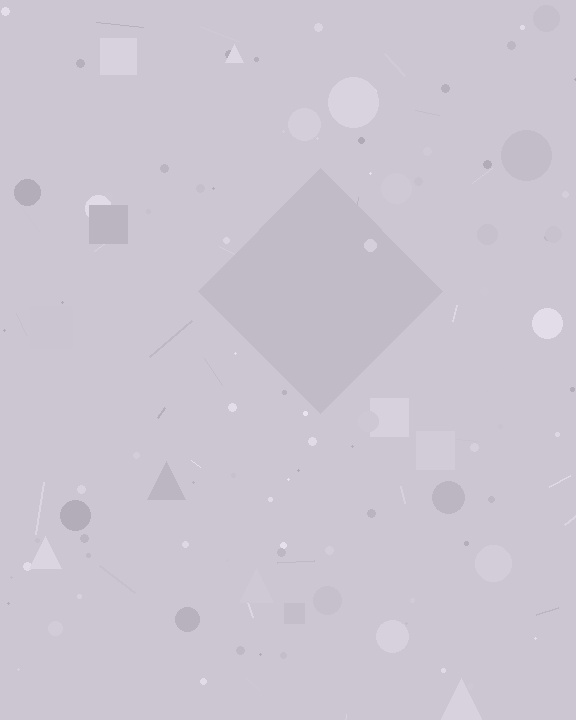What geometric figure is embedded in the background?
A diamond is embedded in the background.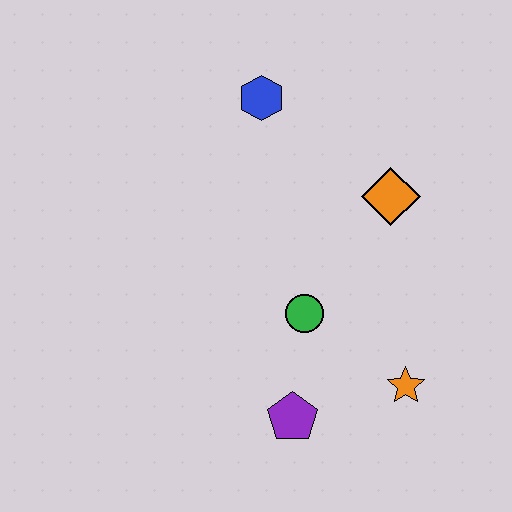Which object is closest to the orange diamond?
The green circle is closest to the orange diamond.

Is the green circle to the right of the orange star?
No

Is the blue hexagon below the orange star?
No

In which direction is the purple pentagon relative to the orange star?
The purple pentagon is to the left of the orange star.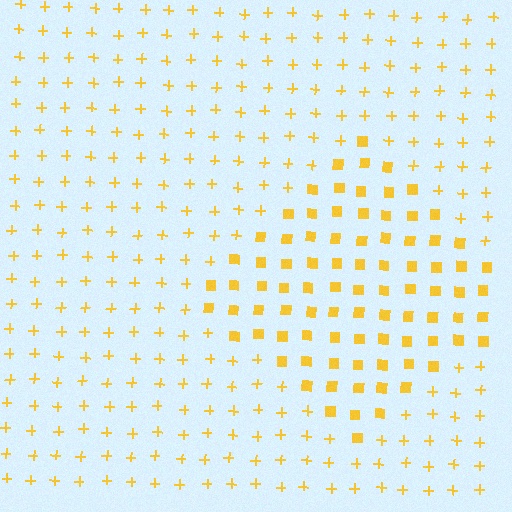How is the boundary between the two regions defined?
The boundary is defined by a change in element shape: squares inside vs. plus signs outside. All elements share the same color and spacing.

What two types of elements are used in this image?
The image uses squares inside the diamond region and plus signs outside it.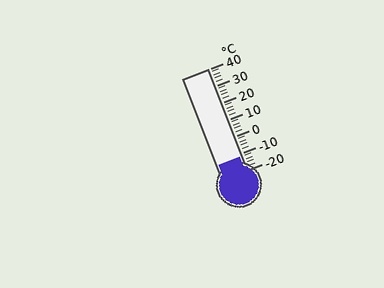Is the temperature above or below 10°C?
The temperature is below 10°C.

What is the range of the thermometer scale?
The thermometer scale ranges from -20°C to 40°C.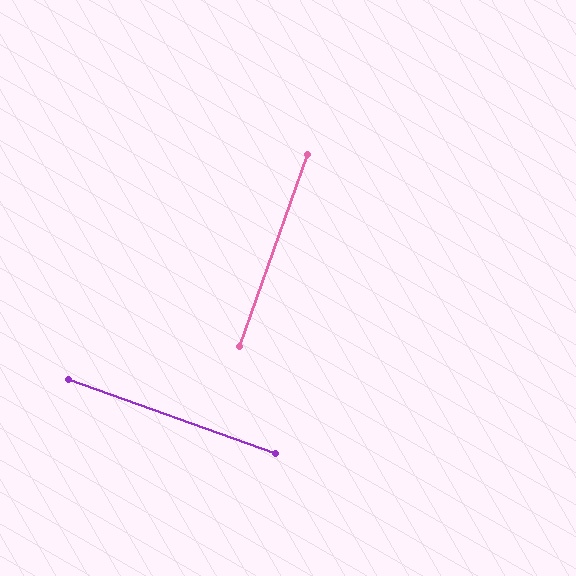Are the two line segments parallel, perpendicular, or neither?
Perpendicular — they meet at approximately 90°.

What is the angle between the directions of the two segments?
Approximately 90 degrees.